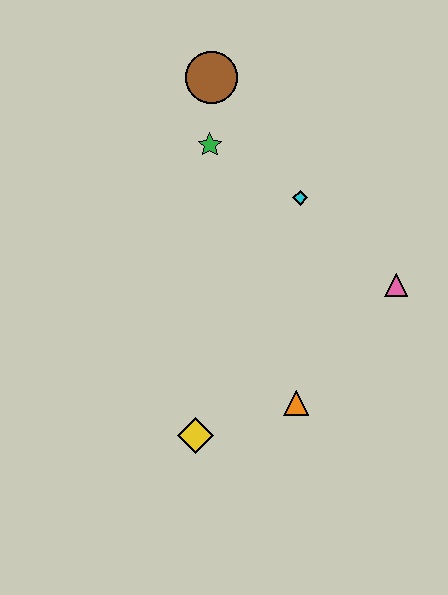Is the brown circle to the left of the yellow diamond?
No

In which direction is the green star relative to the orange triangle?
The green star is above the orange triangle.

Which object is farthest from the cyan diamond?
The yellow diamond is farthest from the cyan diamond.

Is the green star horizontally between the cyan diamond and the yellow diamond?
Yes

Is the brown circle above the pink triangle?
Yes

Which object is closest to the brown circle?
The green star is closest to the brown circle.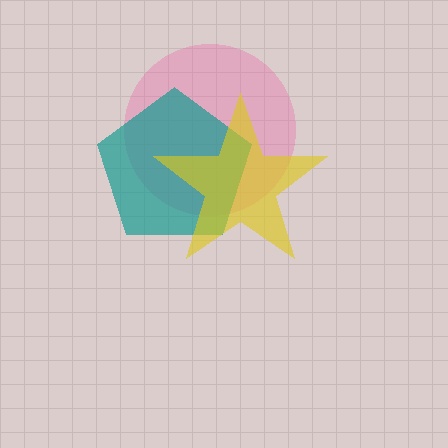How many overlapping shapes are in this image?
There are 3 overlapping shapes in the image.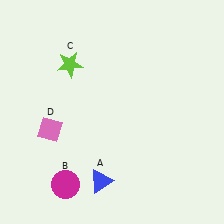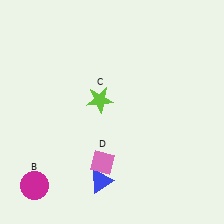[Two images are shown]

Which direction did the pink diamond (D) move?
The pink diamond (D) moved right.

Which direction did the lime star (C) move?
The lime star (C) moved down.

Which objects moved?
The objects that moved are: the magenta circle (B), the lime star (C), the pink diamond (D).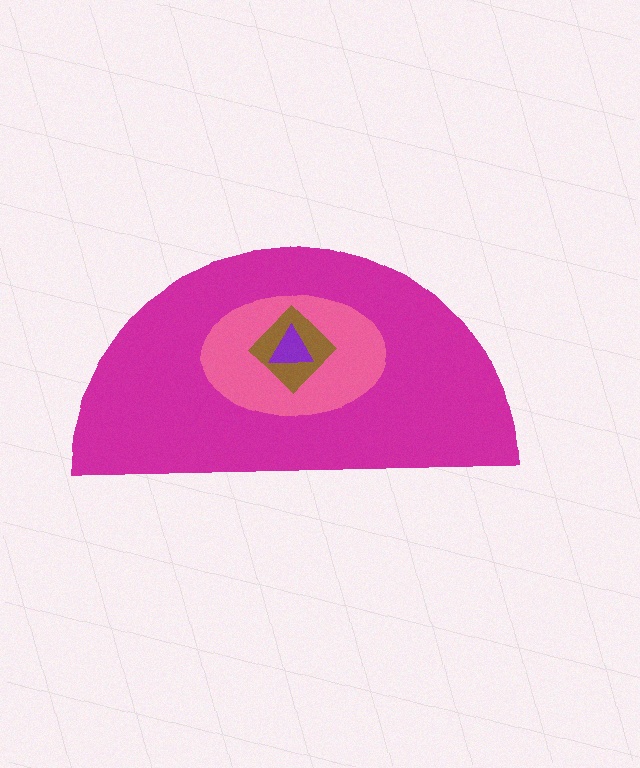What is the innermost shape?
The purple triangle.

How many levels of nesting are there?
4.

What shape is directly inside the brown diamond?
The purple triangle.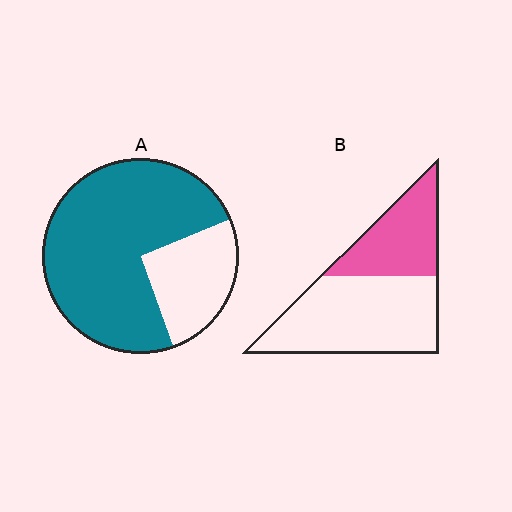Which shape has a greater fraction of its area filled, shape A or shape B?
Shape A.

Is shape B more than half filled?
No.